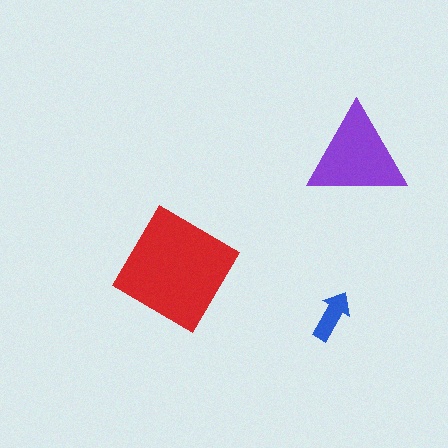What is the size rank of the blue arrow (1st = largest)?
3rd.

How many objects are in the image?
There are 3 objects in the image.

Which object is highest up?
The purple triangle is topmost.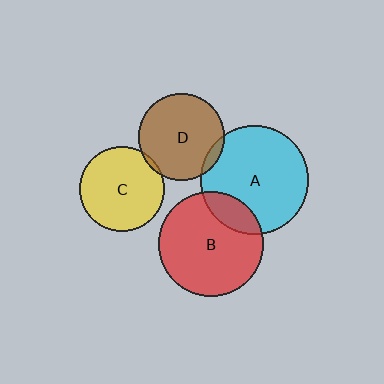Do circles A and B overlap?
Yes.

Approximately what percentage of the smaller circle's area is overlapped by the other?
Approximately 15%.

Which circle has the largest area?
Circle A (cyan).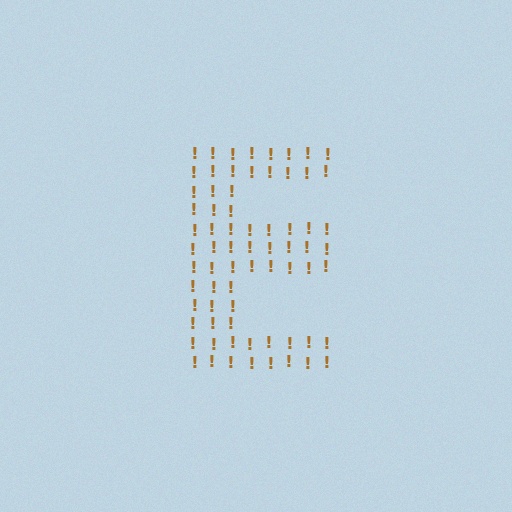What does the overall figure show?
The overall figure shows the letter E.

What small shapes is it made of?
It is made of small exclamation marks.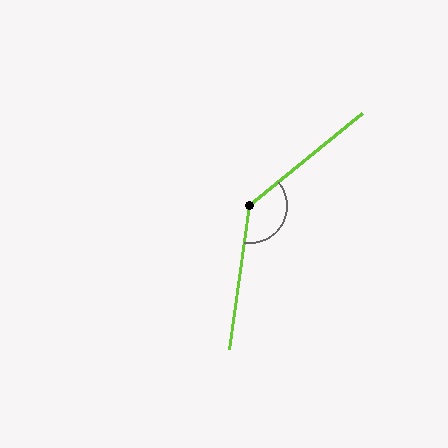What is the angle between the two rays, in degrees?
Approximately 137 degrees.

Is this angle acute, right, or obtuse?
It is obtuse.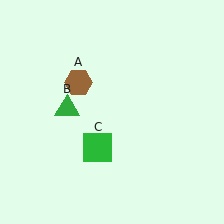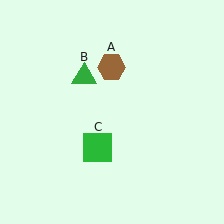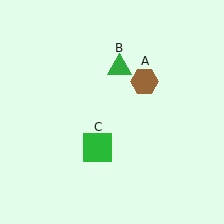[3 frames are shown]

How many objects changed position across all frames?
2 objects changed position: brown hexagon (object A), green triangle (object B).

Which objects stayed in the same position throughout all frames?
Green square (object C) remained stationary.